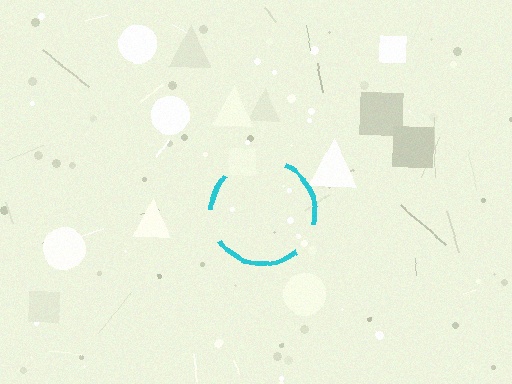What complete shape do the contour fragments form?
The contour fragments form a circle.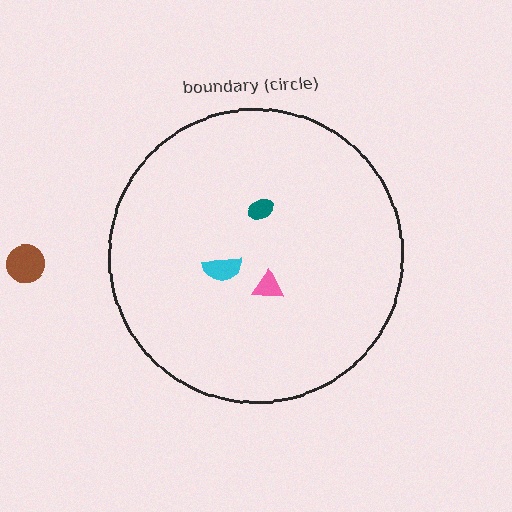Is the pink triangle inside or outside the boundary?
Inside.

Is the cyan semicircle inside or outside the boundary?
Inside.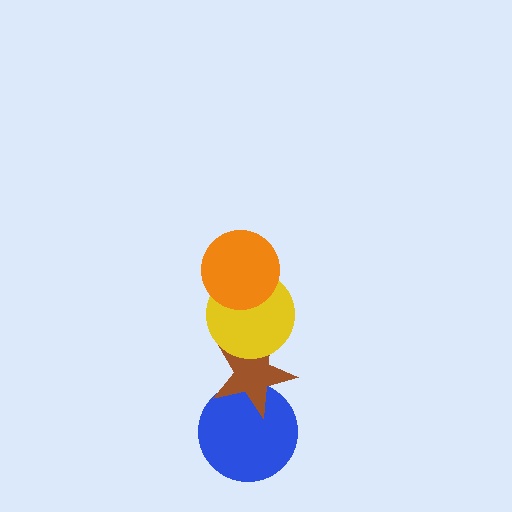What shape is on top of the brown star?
The yellow circle is on top of the brown star.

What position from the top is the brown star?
The brown star is 3rd from the top.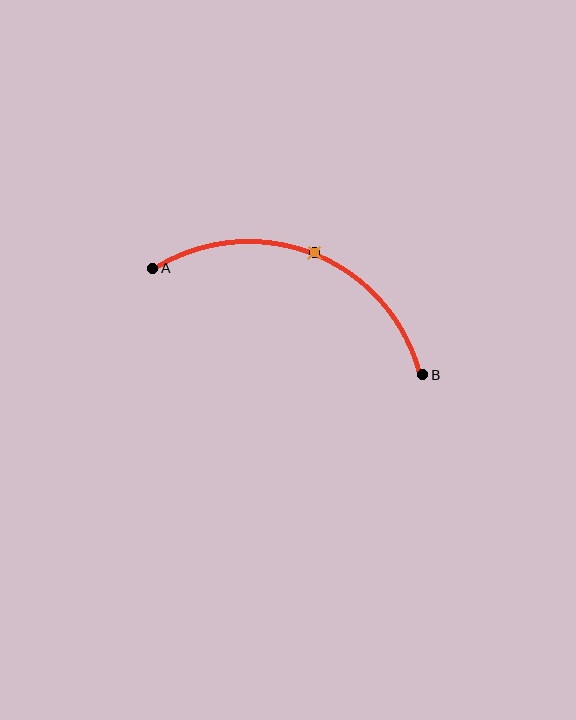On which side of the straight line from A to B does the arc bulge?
The arc bulges above the straight line connecting A and B.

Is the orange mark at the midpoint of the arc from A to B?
Yes. The orange mark lies on the arc at equal arc-length from both A and B — it is the arc midpoint.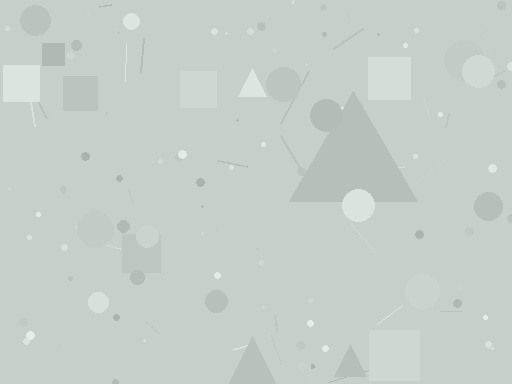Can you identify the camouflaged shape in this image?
The camouflaged shape is a triangle.